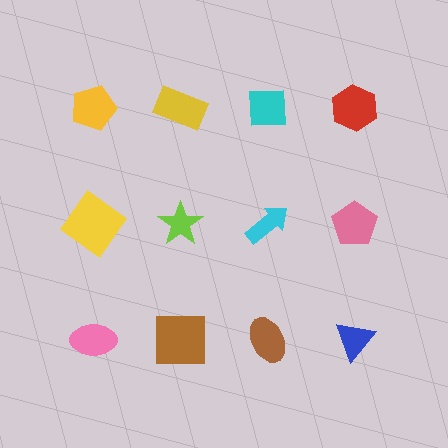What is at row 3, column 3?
A brown ellipse.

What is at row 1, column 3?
A cyan square.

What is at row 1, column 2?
A yellow rectangle.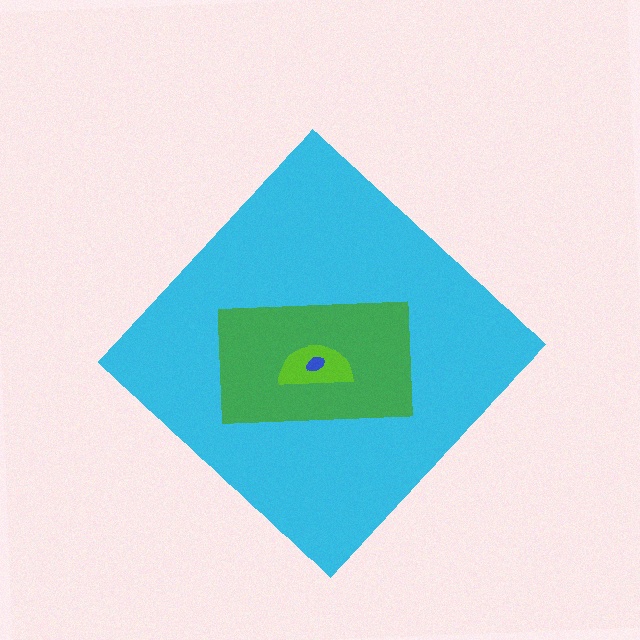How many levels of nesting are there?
4.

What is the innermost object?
The blue ellipse.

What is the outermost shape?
The cyan diamond.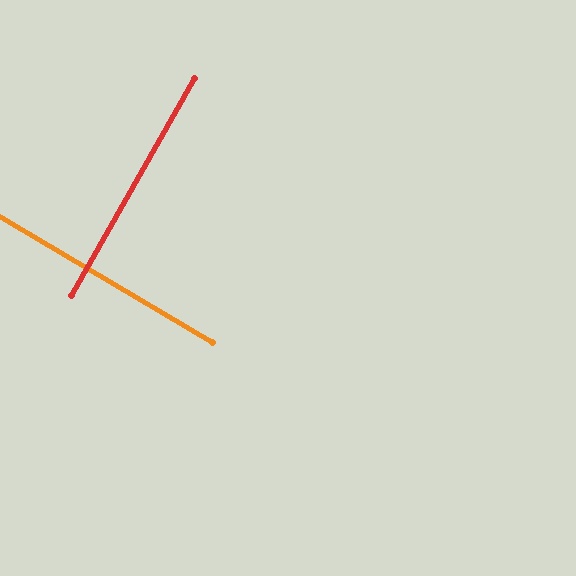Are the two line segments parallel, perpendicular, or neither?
Perpendicular — they meet at approximately 89°.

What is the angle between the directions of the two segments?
Approximately 89 degrees.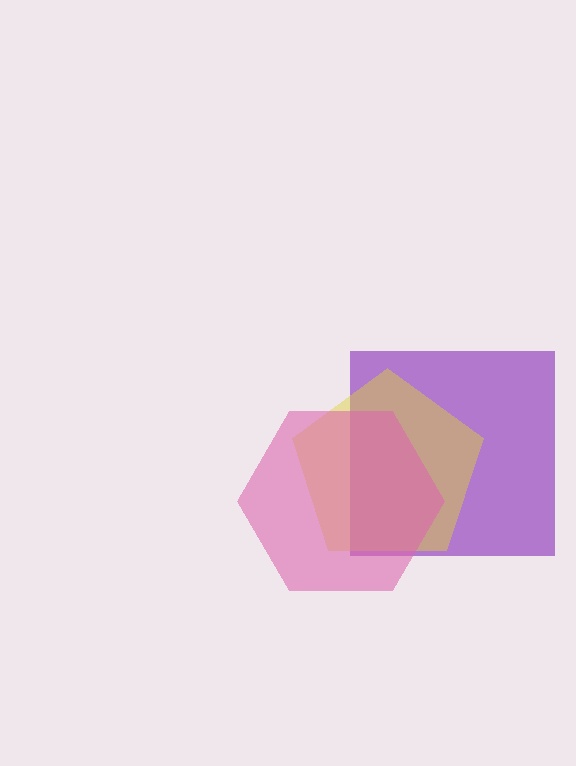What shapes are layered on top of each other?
The layered shapes are: a purple square, a yellow pentagon, a pink hexagon.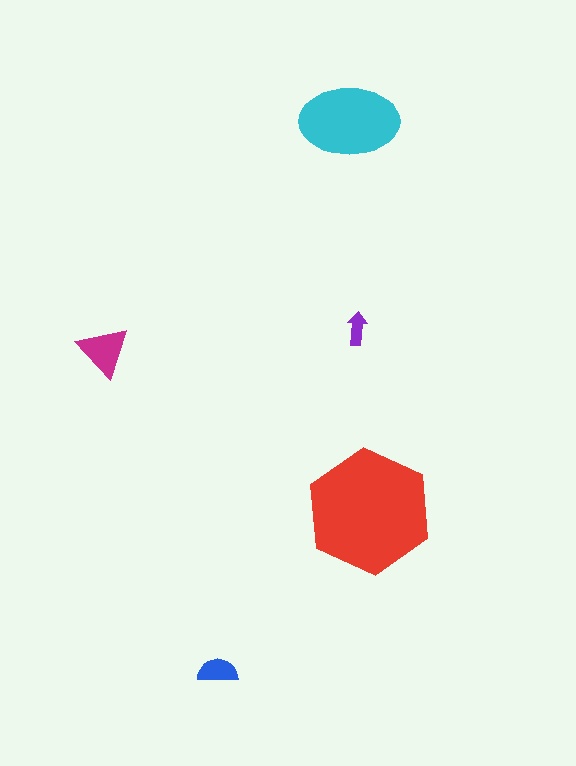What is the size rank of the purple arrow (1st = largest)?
5th.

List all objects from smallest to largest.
The purple arrow, the blue semicircle, the magenta triangle, the cyan ellipse, the red hexagon.